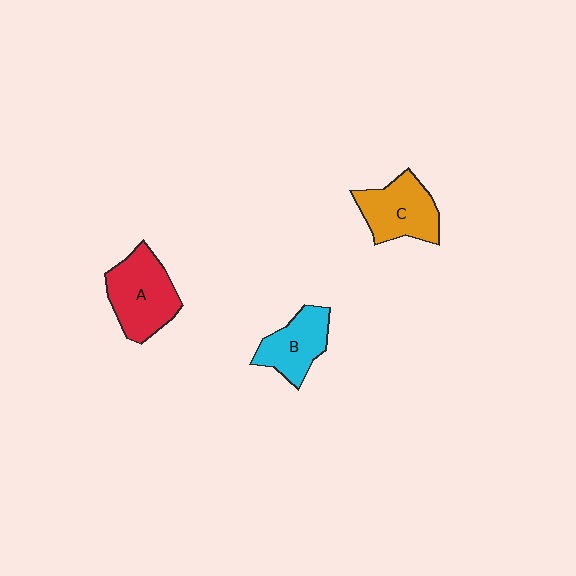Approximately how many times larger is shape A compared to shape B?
Approximately 1.3 times.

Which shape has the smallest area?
Shape B (cyan).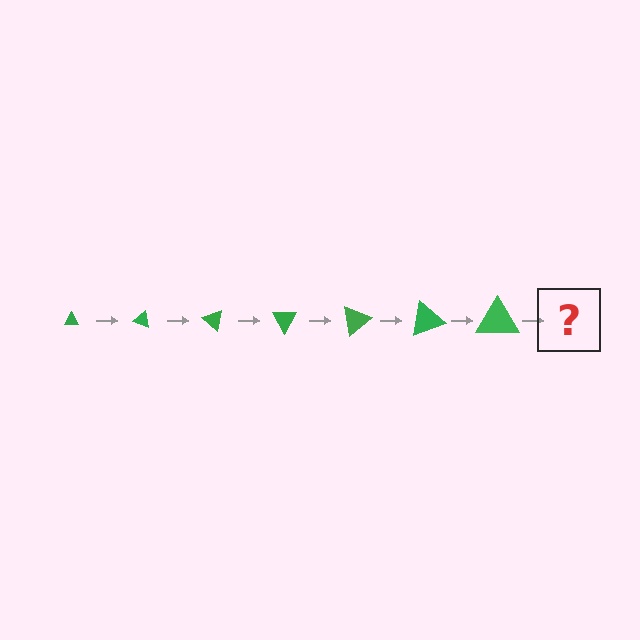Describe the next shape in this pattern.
It should be a triangle, larger than the previous one and rotated 140 degrees from the start.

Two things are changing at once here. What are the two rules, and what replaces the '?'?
The two rules are that the triangle grows larger each step and it rotates 20 degrees each step. The '?' should be a triangle, larger than the previous one and rotated 140 degrees from the start.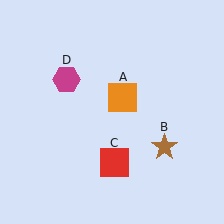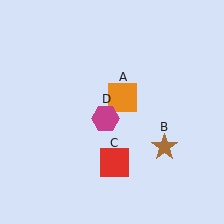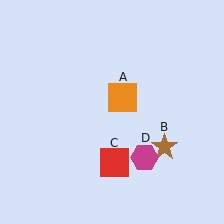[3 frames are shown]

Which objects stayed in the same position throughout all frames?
Orange square (object A) and brown star (object B) and red square (object C) remained stationary.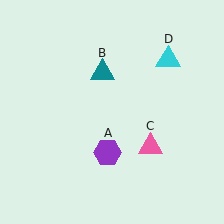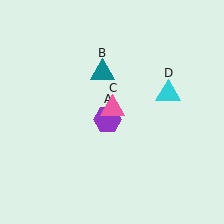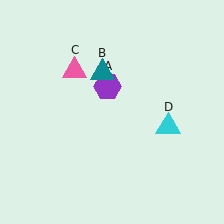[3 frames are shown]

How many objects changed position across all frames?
3 objects changed position: purple hexagon (object A), pink triangle (object C), cyan triangle (object D).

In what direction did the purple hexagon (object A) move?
The purple hexagon (object A) moved up.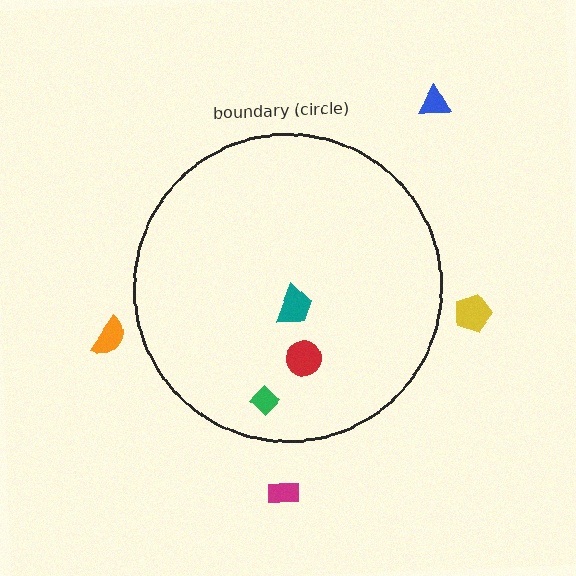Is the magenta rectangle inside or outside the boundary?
Outside.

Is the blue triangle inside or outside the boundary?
Outside.